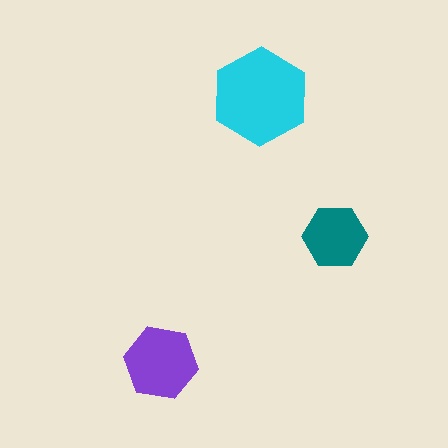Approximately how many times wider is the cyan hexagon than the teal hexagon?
About 1.5 times wider.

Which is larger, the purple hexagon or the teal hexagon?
The purple one.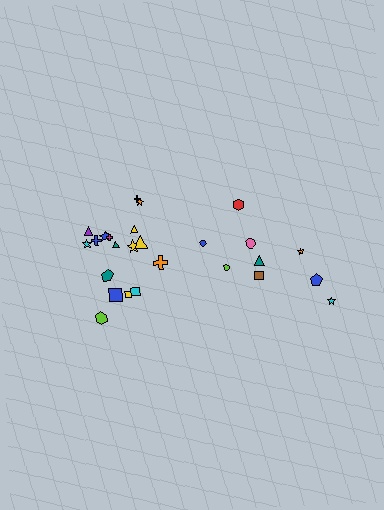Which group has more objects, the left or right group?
The left group.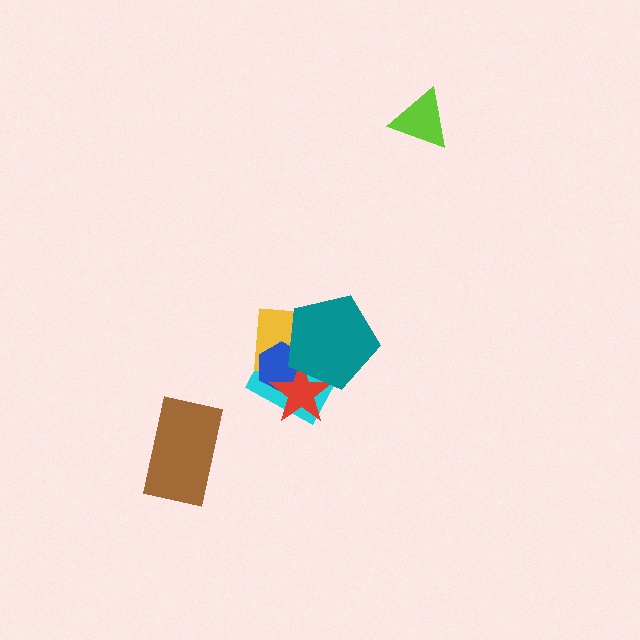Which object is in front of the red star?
The teal pentagon is in front of the red star.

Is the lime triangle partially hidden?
No, no other shape covers it.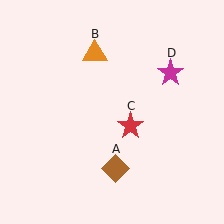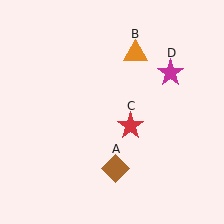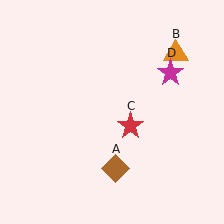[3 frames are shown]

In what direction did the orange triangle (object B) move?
The orange triangle (object B) moved right.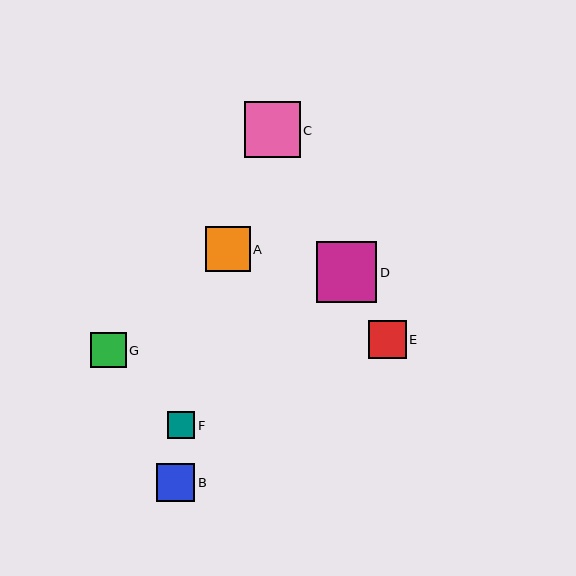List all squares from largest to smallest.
From largest to smallest: D, C, A, E, B, G, F.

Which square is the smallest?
Square F is the smallest with a size of approximately 27 pixels.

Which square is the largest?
Square D is the largest with a size of approximately 61 pixels.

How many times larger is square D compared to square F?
Square D is approximately 2.2 times the size of square F.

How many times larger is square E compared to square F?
Square E is approximately 1.4 times the size of square F.